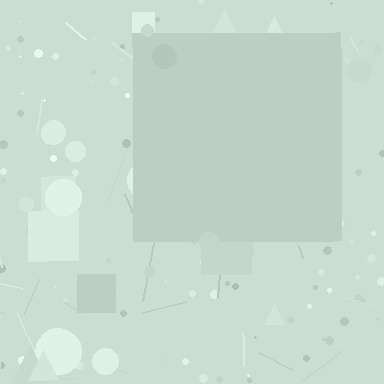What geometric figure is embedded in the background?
A square is embedded in the background.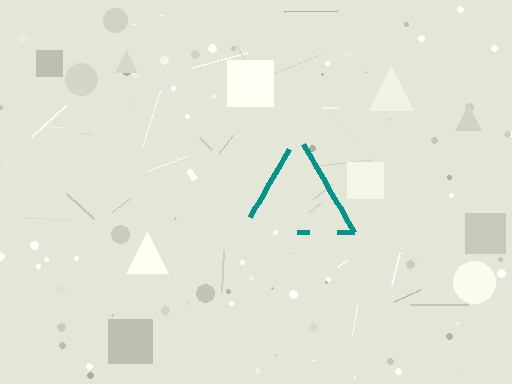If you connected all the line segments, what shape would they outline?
They would outline a triangle.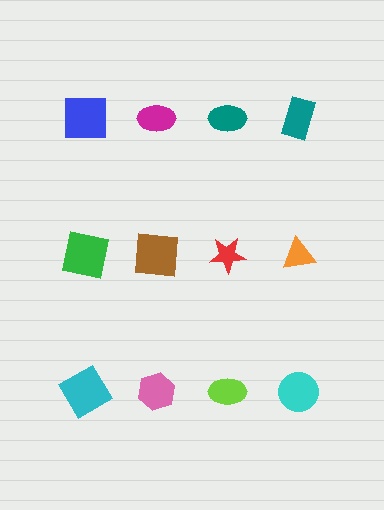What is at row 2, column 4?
An orange triangle.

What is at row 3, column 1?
A cyan square.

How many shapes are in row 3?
4 shapes.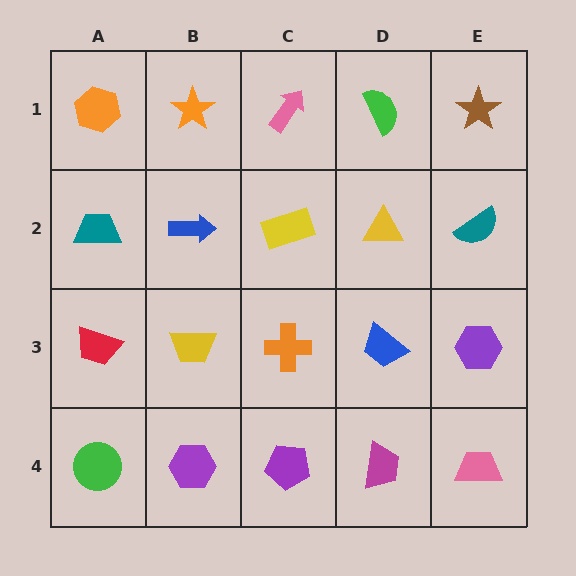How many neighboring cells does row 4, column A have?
2.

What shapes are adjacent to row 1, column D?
A yellow triangle (row 2, column D), a pink arrow (row 1, column C), a brown star (row 1, column E).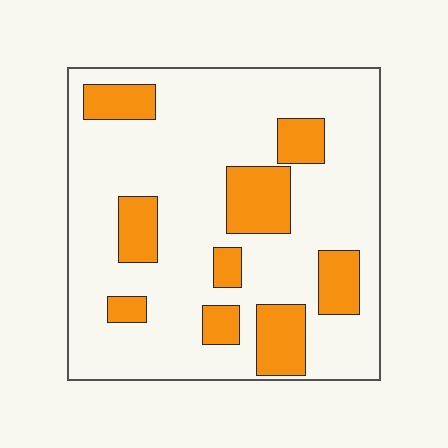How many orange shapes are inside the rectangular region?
9.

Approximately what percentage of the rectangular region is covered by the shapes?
Approximately 20%.